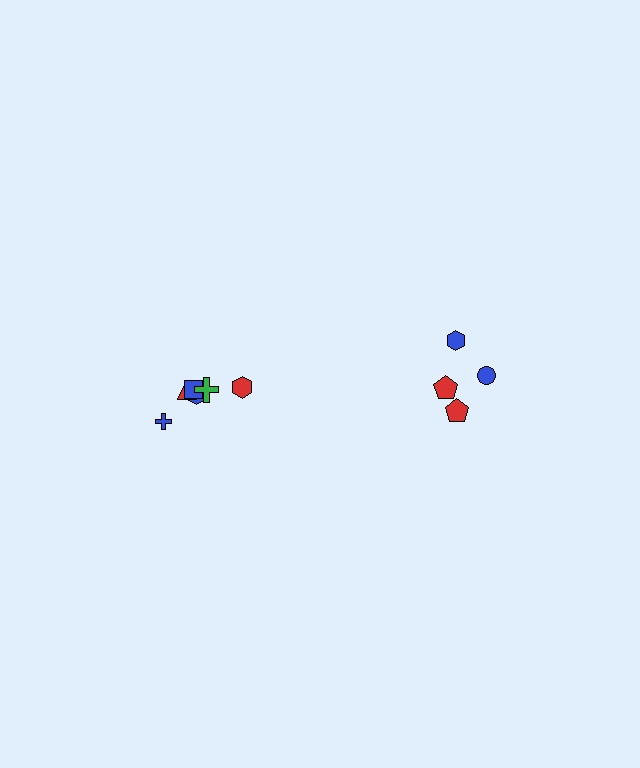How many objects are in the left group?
There are 6 objects.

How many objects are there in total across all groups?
There are 10 objects.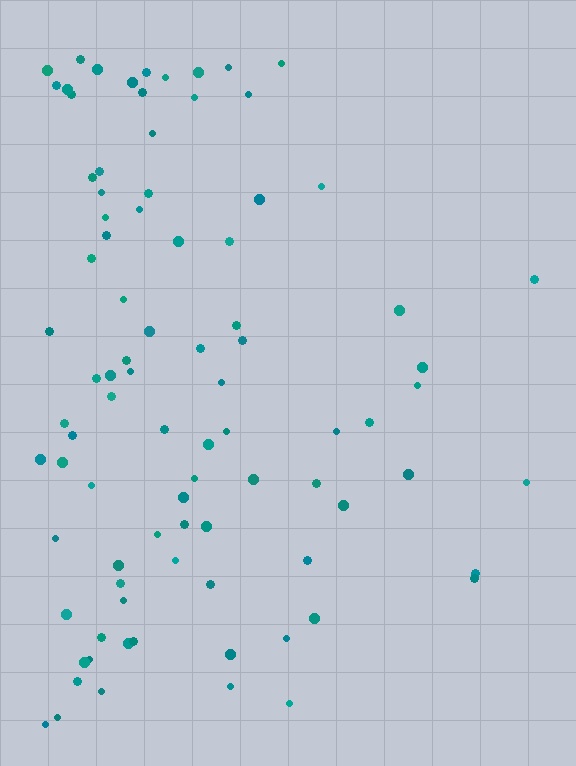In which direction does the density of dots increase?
From right to left, with the left side densest.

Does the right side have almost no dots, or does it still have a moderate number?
Still a moderate number, just noticeably fewer than the left.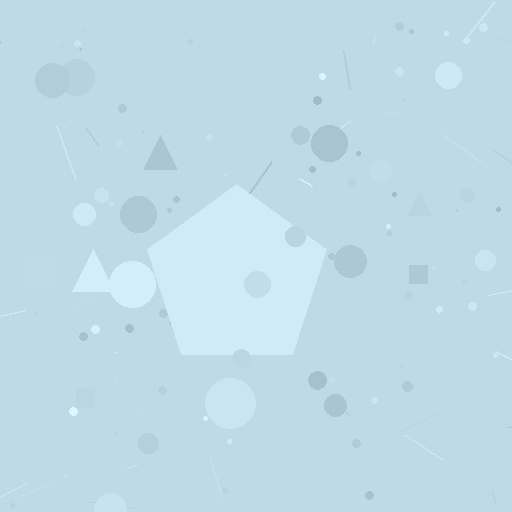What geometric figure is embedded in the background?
A pentagon is embedded in the background.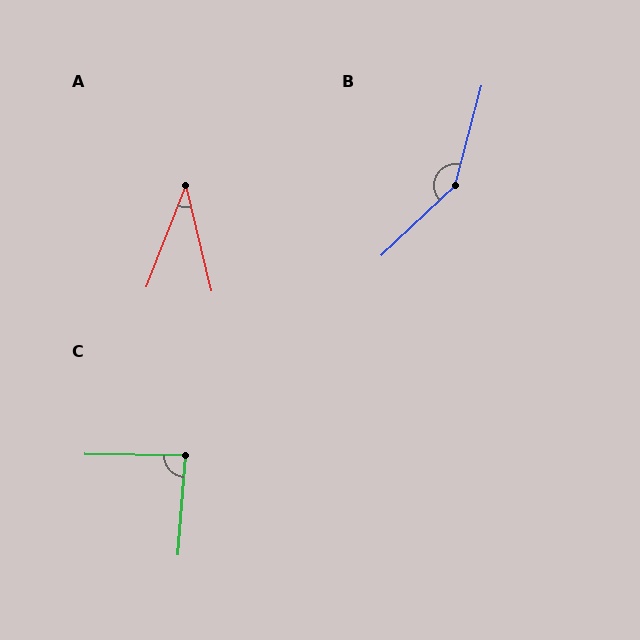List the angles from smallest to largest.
A (35°), C (87°), B (148°).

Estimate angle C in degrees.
Approximately 87 degrees.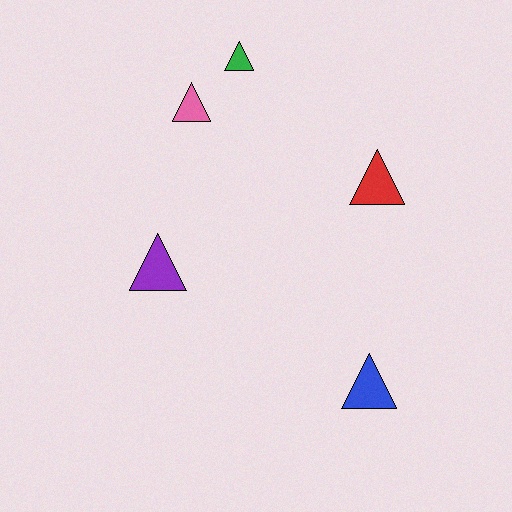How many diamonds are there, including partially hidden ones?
There are no diamonds.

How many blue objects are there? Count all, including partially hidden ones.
There is 1 blue object.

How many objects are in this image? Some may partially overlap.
There are 5 objects.